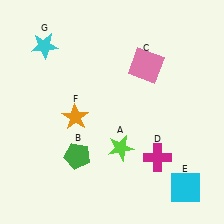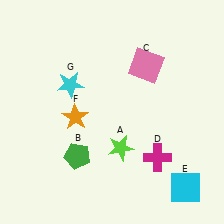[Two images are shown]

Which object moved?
The cyan star (G) moved down.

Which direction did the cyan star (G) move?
The cyan star (G) moved down.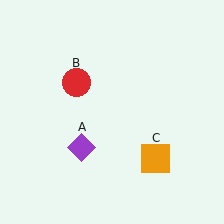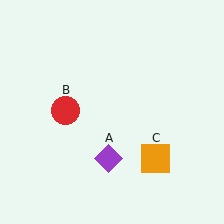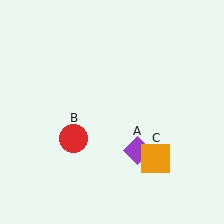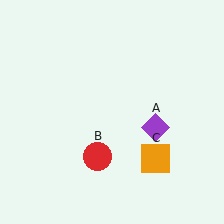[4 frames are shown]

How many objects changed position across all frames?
2 objects changed position: purple diamond (object A), red circle (object B).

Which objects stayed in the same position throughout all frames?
Orange square (object C) remained stationary.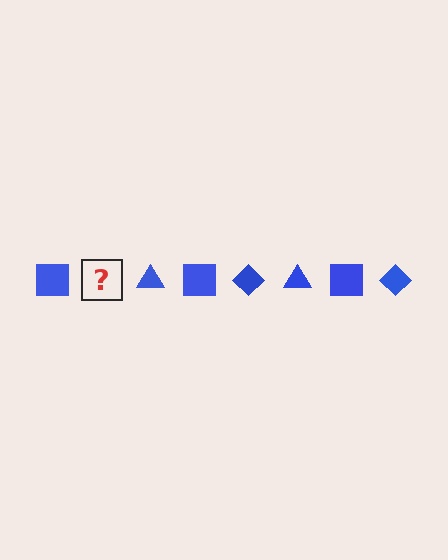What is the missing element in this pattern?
The missing element is a blue diamond.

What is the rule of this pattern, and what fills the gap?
The rule is that the pattern cycles through square, diamond, triangle shapes in blue. The gap should be filled with a blue diamond.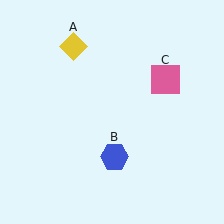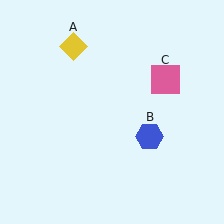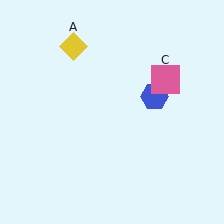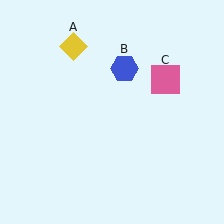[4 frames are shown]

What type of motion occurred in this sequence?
The blue hexagon (object B) rotated counterclockwise around the center of the scene.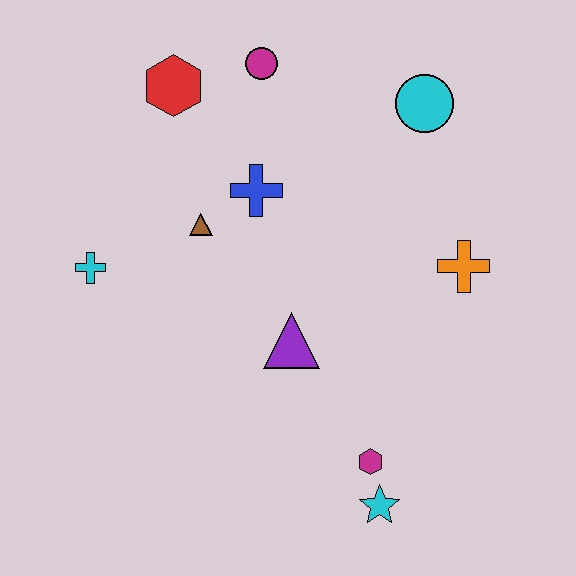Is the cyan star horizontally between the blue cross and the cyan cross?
No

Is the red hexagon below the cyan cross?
No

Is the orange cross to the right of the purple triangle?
Yes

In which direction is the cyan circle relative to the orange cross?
The cyan circle is above the orange cross.